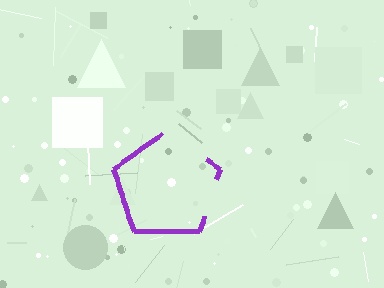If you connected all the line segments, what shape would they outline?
They would outline a pentagon.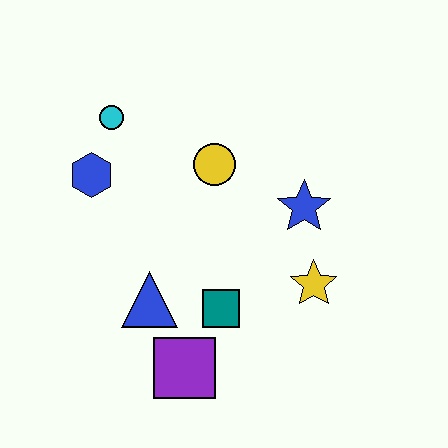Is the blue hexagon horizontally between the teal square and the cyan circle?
No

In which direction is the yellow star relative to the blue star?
The yellow star is below the blue star.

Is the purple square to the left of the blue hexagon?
No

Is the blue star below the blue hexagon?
Yes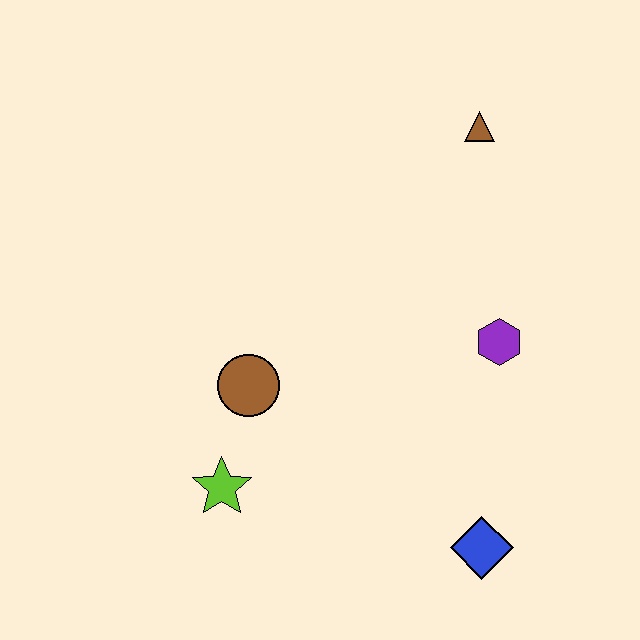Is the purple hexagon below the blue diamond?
No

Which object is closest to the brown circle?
The lime star is closest to the brown circle.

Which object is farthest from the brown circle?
The brown triangle is farthest from the brown circle.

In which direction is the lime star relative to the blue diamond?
The lime star is to the left of the blue diamond.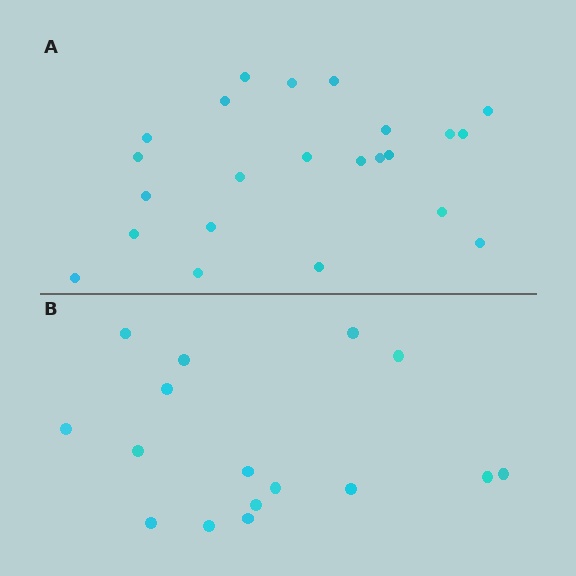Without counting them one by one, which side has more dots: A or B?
Region A (the top region) has more dots.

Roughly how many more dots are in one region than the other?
Region A has roughly 8 or so more dots than region B.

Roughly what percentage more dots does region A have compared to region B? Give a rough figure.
About 45% more.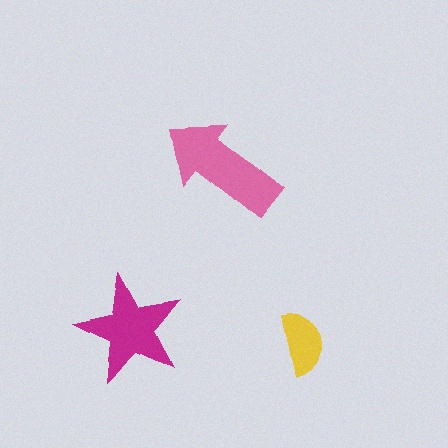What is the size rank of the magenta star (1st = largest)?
2nd.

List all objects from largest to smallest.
The pink arrow, the magenta star, the yellow semicircle.